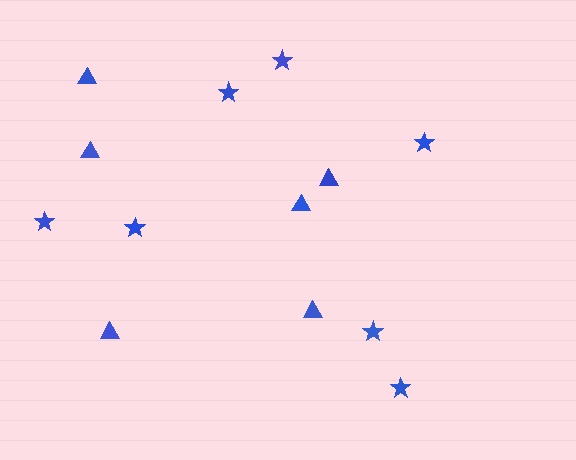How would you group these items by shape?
There are 2 groups: one group of stars (7) and one group of triangles (6).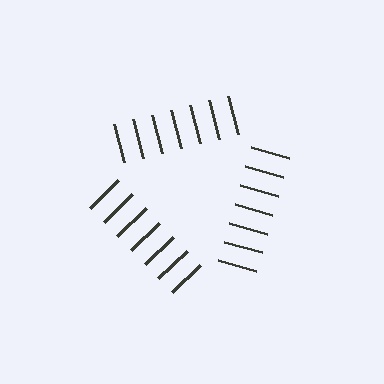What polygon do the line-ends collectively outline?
An illusory triangle — the line segments terminate on its edges but no continuous stroke is drawn.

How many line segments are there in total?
21 — 7 along each of the 3 edges.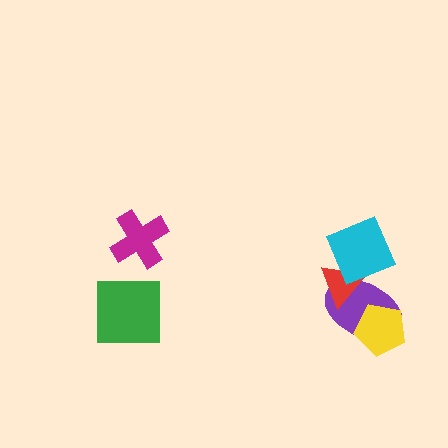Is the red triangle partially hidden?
Yes, it is partially covered by another shape.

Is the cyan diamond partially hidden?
No, no other shape covers it.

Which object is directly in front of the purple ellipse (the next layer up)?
The yellow pentagon is directly in front of the purple ellipse.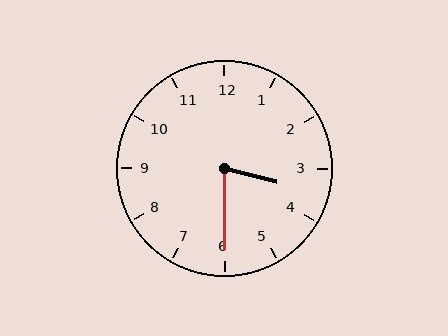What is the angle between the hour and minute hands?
Approximately 75 degrees.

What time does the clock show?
3:30.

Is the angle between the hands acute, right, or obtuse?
It is acute.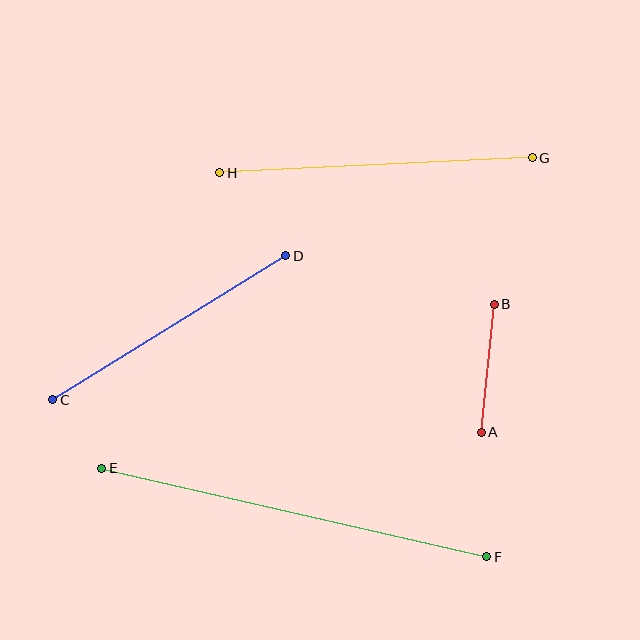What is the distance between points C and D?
The distance is approximately 273 pixels.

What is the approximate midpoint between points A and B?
The midpoint is at approximately (488, 368) pixels.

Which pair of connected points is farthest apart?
Points E and F are farthest apart.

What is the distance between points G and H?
The distance is approximately 313 pixels.